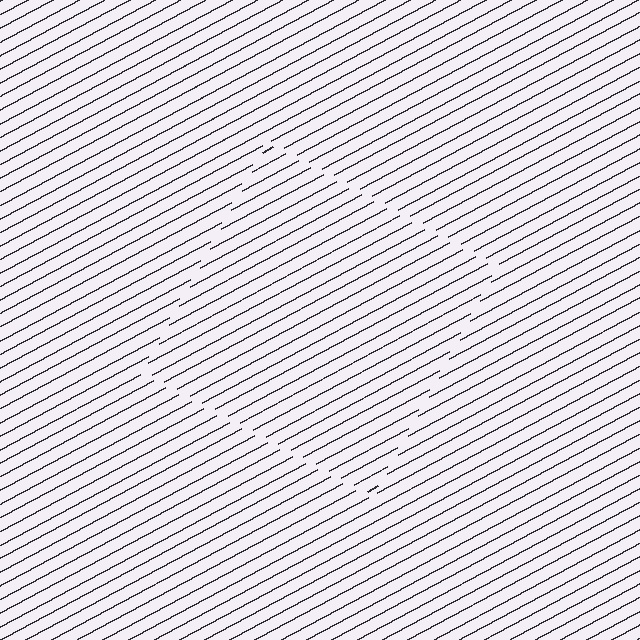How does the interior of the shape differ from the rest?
The interior of the shape contains the same grating, shifted by half a period — the contour is defined by the phase discontinuity where line-ends from the inner and outer gratings abut.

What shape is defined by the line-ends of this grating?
An illusory square. The interior of the shape contains the same grating, shifted by half a period — the contour is defined by the phase discontinuity where line-ends from the inner and outer gratings abut.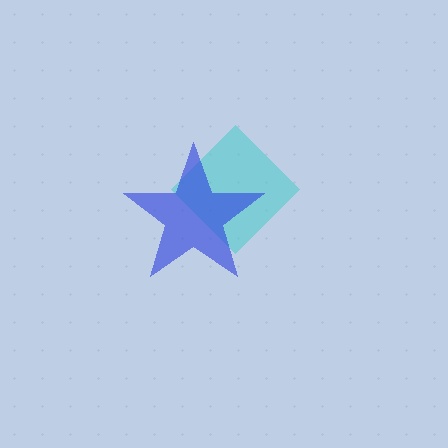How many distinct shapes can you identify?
There are 2 distinct shapes: a cyan diamond, a blue star.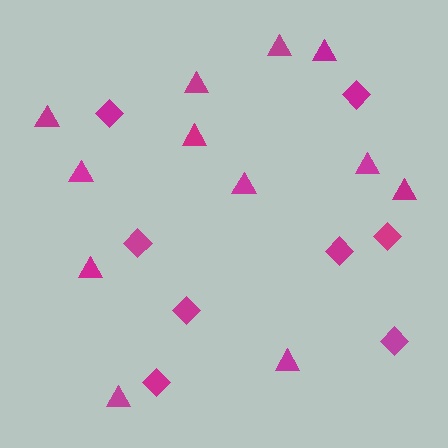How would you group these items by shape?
There are 2 groups: one group of diamonds (8) and one group of triangles (12).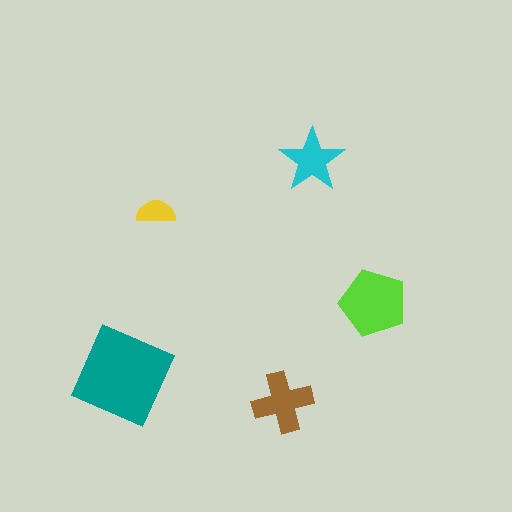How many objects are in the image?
There are 5 objects in the image.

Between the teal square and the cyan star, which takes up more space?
The teal square.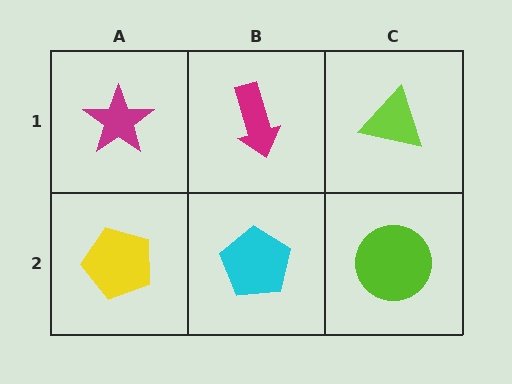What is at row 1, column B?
A magenta arrow.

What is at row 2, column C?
A lime circle.